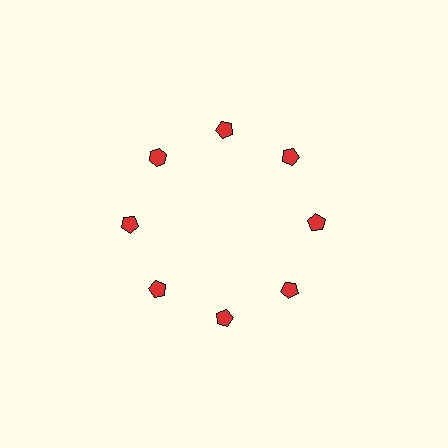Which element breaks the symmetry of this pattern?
The red hexagon at roughly the 10 o'clock position breaks the symmetry. All other shapes are red pentagons.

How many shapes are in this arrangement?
There are 8 shapes arranged in a ring pattern.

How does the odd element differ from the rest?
It has a different shape: hexagon instead of pentagon.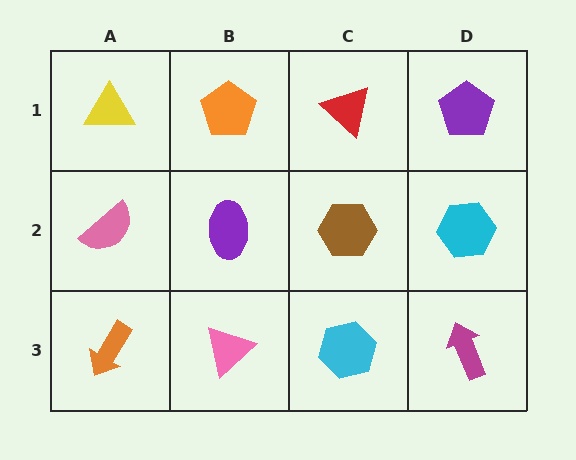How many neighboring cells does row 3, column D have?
2.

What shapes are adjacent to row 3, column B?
A purple ellipse (row 2, column B), an orange arrow (row 3, column A), a cyan hexagon (row 3, column C).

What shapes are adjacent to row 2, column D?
A purple pentagon (row 1, column D), a magenta arrow (row 3, column D), a brown hexagon (row 2, column C).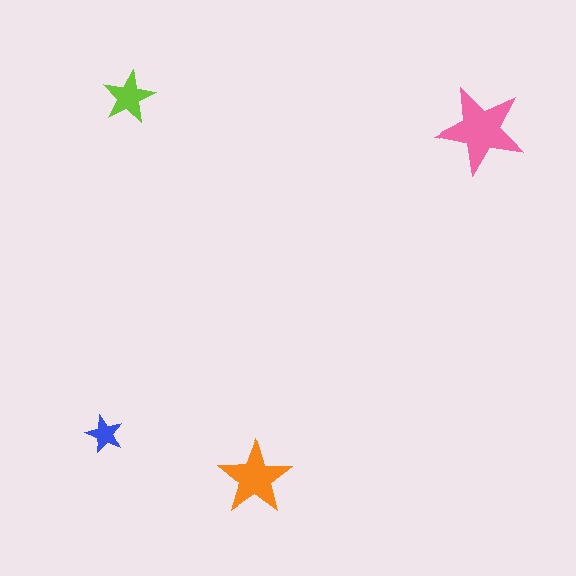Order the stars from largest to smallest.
the pink one, the orange one, the lime one, the blue one.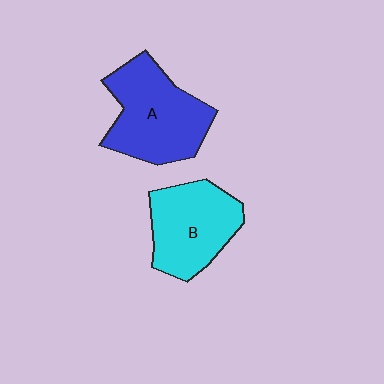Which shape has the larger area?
Shape A (blue).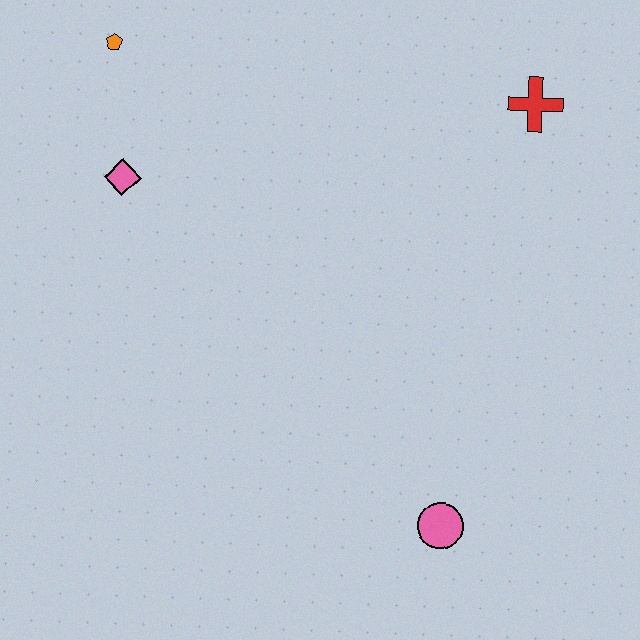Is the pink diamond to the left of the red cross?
Yes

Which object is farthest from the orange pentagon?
The pink circle is farthest from the orange pentagon.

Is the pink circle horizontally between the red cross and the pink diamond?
Yes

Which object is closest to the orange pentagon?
The pink diamond is closest to the orange pentagon.